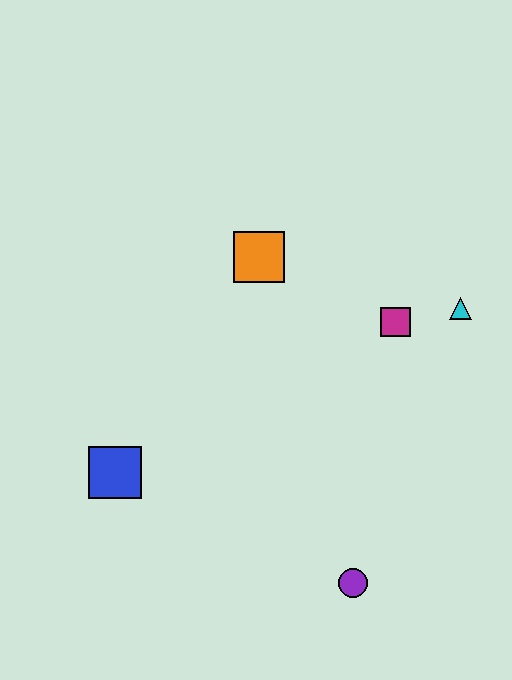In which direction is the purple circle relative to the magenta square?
The purple circle is below the magenta square.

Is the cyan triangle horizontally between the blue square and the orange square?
No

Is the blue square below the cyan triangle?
Yes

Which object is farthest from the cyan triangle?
The blue square is farthest from the cyan triangle.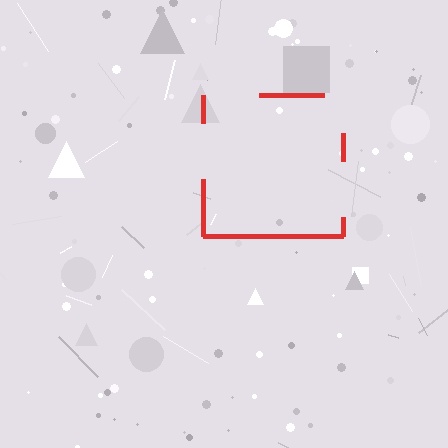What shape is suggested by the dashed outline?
The dashed outline suggests a square.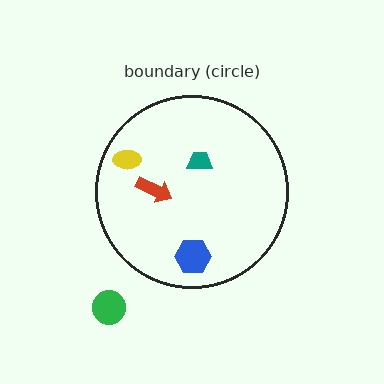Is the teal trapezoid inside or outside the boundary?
Inside.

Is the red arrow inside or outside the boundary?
Inside.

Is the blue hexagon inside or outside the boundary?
Inside.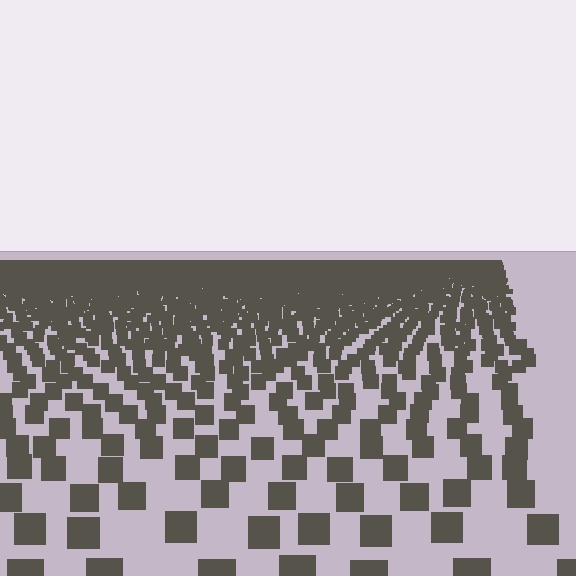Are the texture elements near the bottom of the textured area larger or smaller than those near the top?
Larger. Near the bottom, elements are closer to the viewer and appear at a bigger on-screen size.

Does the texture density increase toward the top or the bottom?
Density increases toward the top.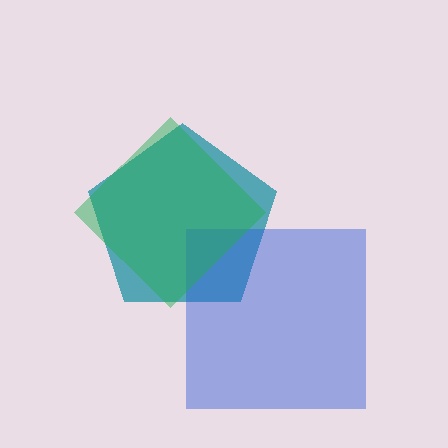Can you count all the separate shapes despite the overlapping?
Yes, there are 3 separate shapes.